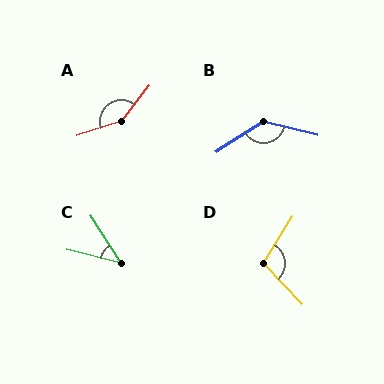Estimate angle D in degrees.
Approximately 105 degrees.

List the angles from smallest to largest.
C (44°), D (105°), B (133°), A (146°).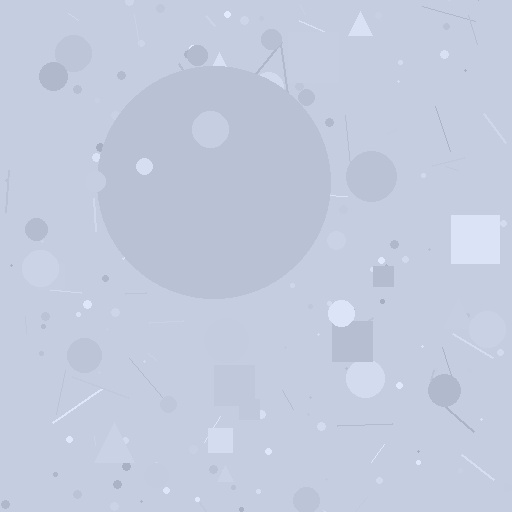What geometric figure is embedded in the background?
A circle is embedded in the background.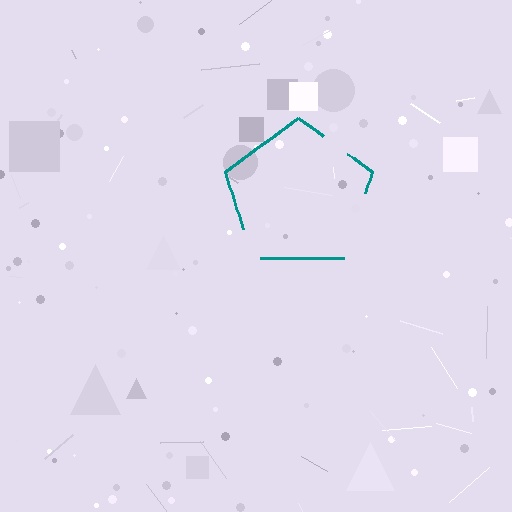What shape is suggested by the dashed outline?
The dashed outline suggests a pentagon.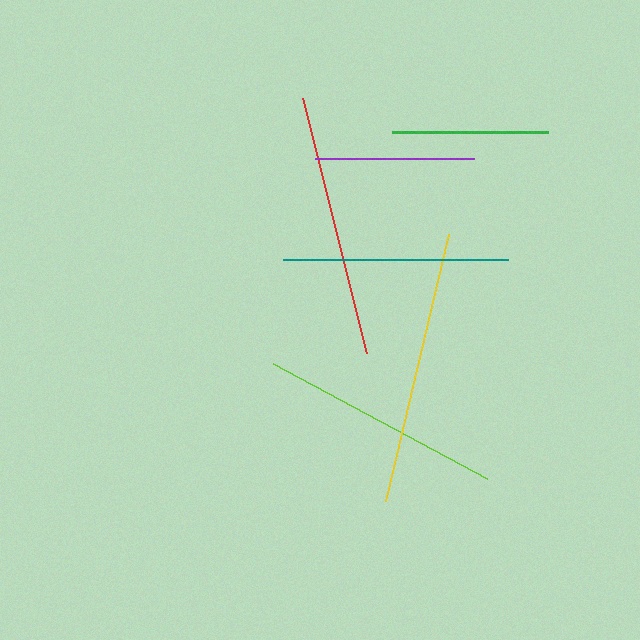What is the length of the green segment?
The green segment is approximately 156 pixels long.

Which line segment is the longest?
The yellow line is the longest at approximately 274 pixels.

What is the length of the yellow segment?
The yellow segment is approximately 274 pixels long.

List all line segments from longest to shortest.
From longest to shortest: yellow, red, lime, teal, purple, green.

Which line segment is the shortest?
The green line is the shortest at approximately 156 pixels.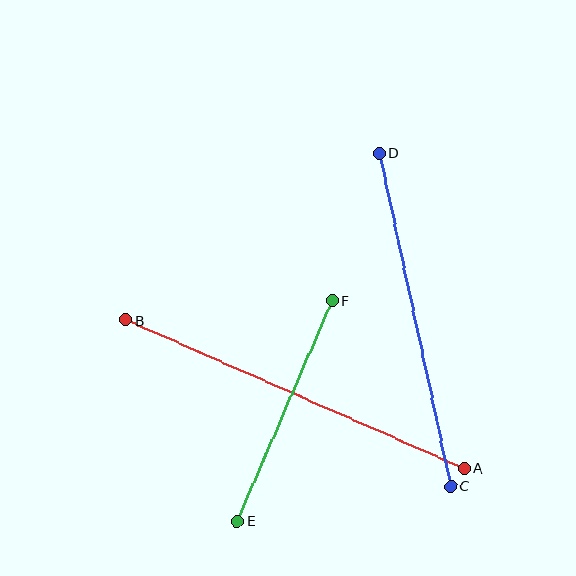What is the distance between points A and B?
The distance is approximately 369 pixels.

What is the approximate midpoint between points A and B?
The midpoint is at approximately (295, 394) pixels.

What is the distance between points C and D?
The distance is approximately 340 pixels.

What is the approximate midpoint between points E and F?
The midpoint is at approximately (285, 411) pixels.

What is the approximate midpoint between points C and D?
The midpoint is at approximately (415, 320) pixels.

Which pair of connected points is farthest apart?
Points A and B are farthest apart.